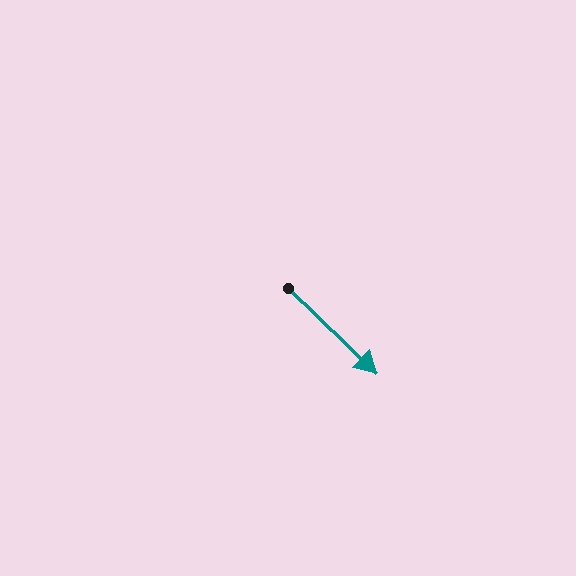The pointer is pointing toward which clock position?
Roughly 4 o'clock.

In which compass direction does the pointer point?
Southeast.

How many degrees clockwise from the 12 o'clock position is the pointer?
Approximately 134 degrees.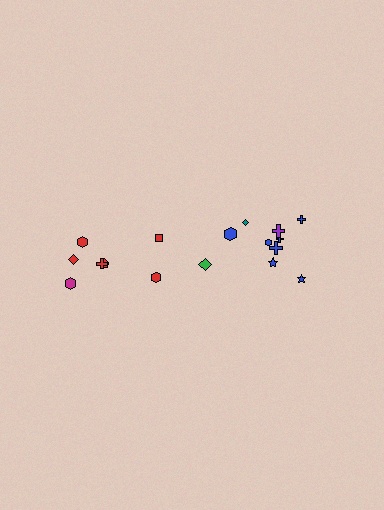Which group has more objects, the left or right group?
The right group.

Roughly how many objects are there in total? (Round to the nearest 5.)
Roughly 15 objects in total.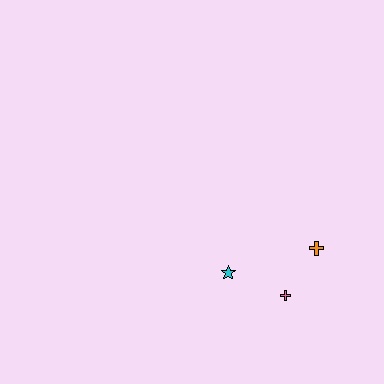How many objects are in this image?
There are 3 objects.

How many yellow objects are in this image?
There are no yellow objects.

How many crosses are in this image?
There are 2 crosses.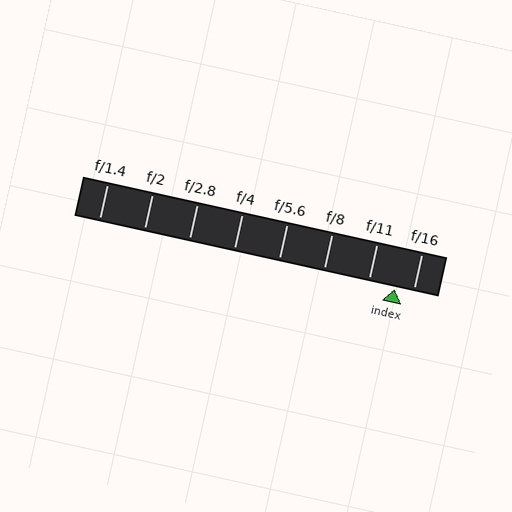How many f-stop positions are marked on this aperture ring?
There are 8 f-stop positions marked.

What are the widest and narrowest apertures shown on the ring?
The widest aperture shown is f/1.4 and the narrowest is f/16.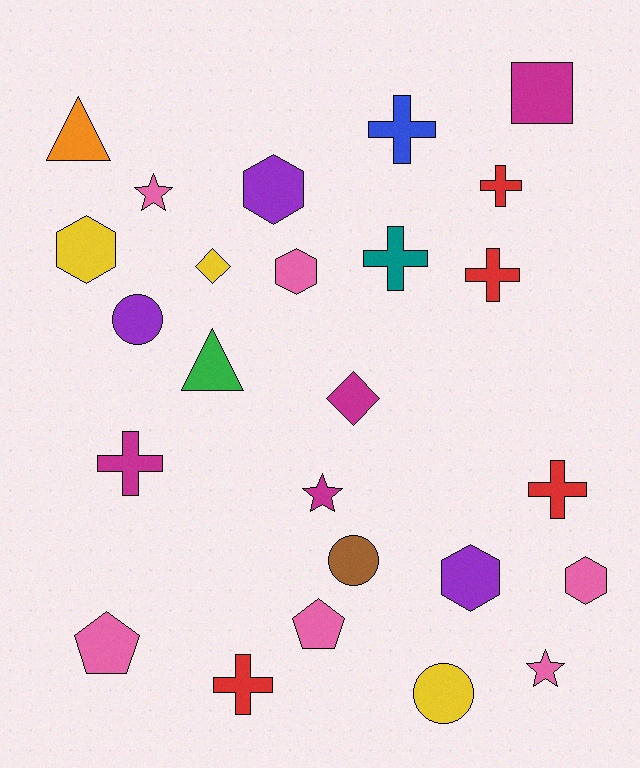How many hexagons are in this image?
There are 5 hexagons.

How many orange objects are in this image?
There is 1 orange object.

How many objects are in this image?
There are 25 objects.